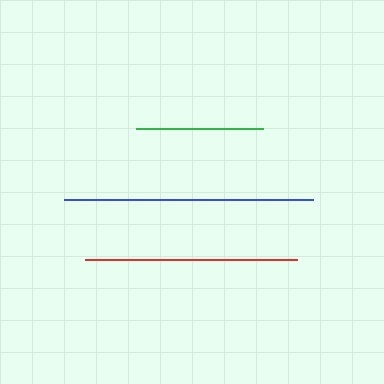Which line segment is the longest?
The blue line is the longest at approximately 249 pixels.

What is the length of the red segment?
The red segment is approximately 213 pixels long.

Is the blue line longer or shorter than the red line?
The blue line is longer than the red line.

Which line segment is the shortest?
The green line is the shortest at approximately 127 pixels.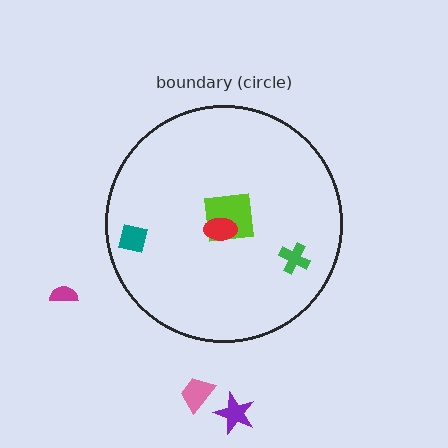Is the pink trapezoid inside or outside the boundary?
Outside.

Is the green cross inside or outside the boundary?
Inside.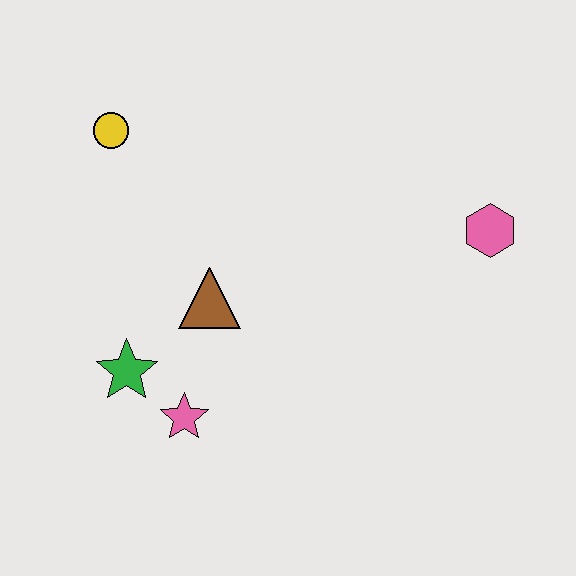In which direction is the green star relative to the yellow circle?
The green star is below the yellow circle.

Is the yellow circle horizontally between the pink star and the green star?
No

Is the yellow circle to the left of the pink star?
Yes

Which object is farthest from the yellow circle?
The pink hexagon is farthest from the yellow circle.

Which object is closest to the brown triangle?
The green star is closest to the brown triangle.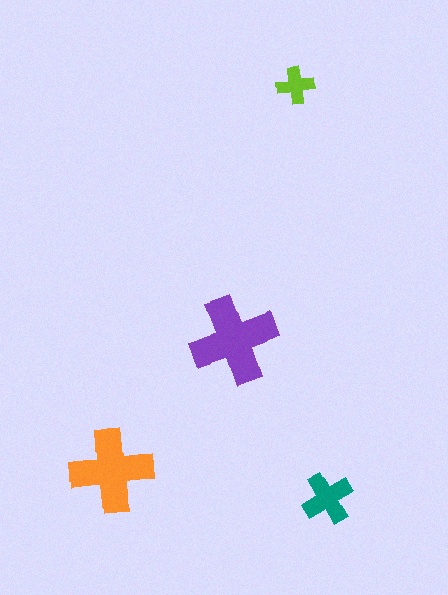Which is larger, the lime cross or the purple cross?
The purple one.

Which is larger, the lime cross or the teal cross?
The teal one.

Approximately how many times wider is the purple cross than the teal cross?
About 1.5 times wider.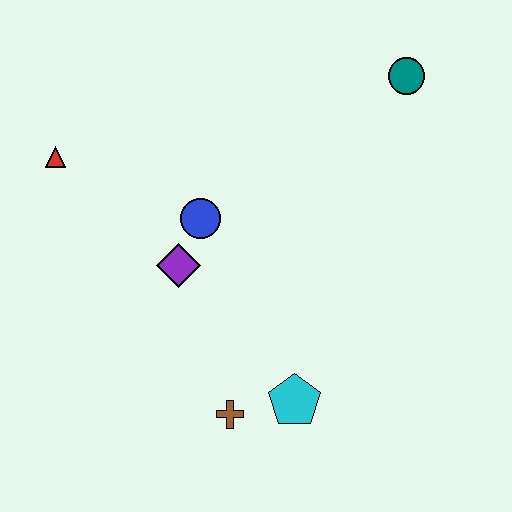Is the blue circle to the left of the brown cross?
Yes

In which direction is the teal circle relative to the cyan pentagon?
The teal circle is above the cyan pentagon.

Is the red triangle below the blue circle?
No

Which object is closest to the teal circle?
The blue circle is closest to the teal circle.